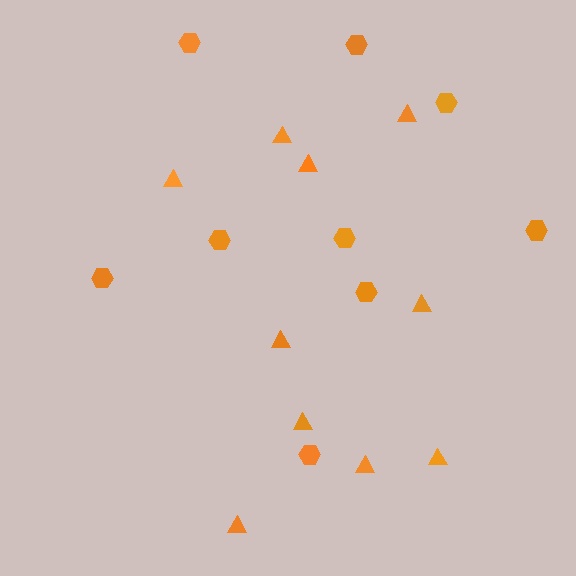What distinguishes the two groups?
There are 2 groups: one group of hexagons (9) and one group of triangles (10).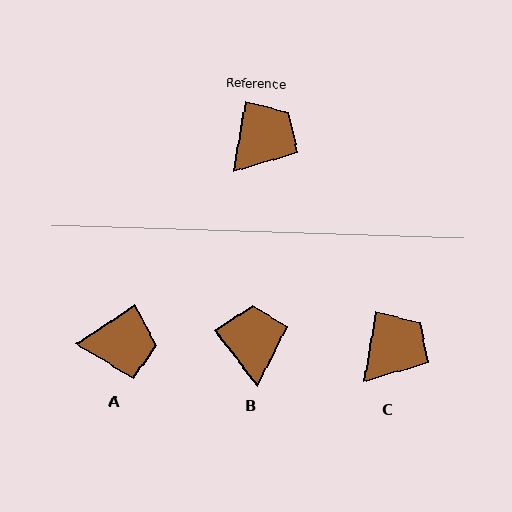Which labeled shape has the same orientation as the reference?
C.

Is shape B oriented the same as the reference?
No, it is off by about 48 degrees.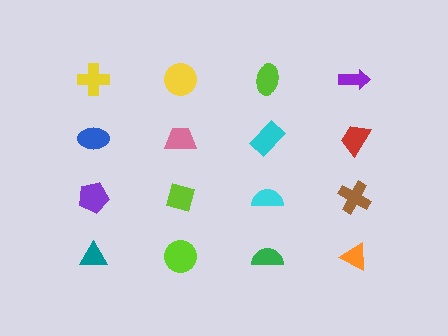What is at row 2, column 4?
A red trapezoid.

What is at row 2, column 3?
A cyan rectangle.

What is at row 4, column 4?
An orange triangle.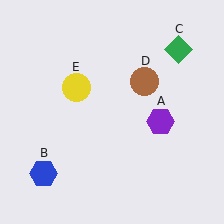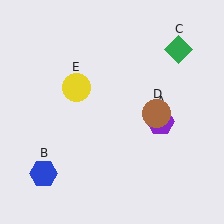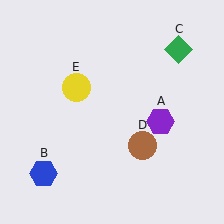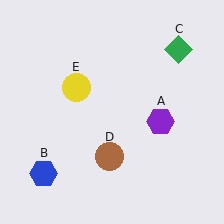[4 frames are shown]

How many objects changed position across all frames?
1 object changed position: brown circle (object D).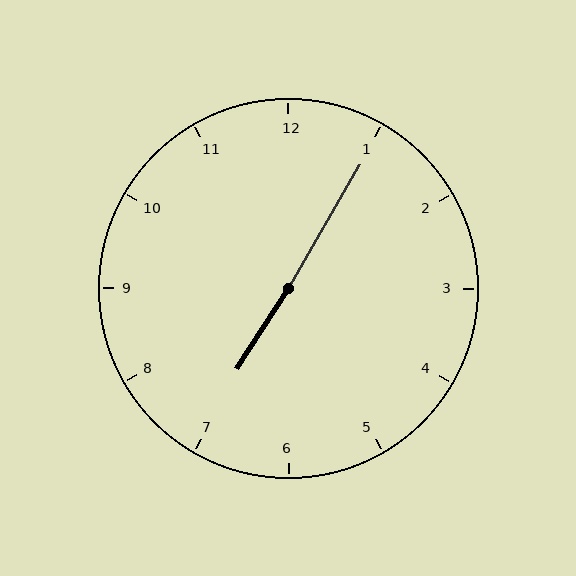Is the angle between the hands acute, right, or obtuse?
It is obtuse.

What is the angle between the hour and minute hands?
Approximately 178 degrees.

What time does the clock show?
7:05.